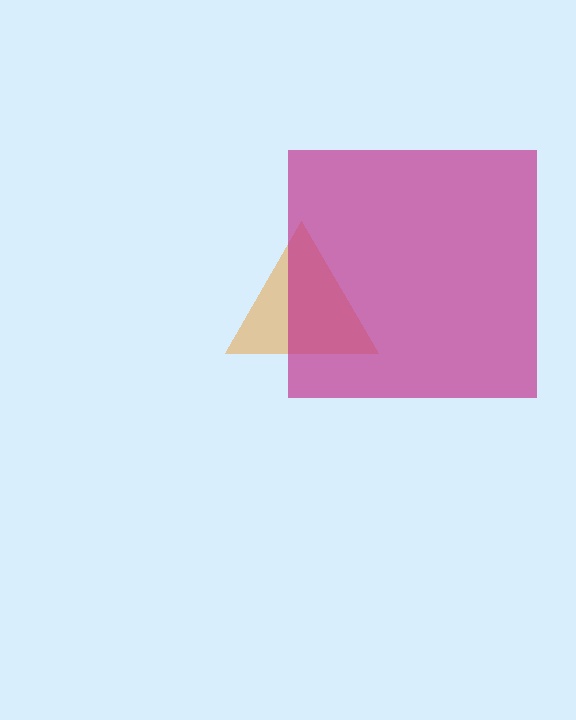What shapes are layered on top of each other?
The layered shapes are: an orange triangle, a magenta square.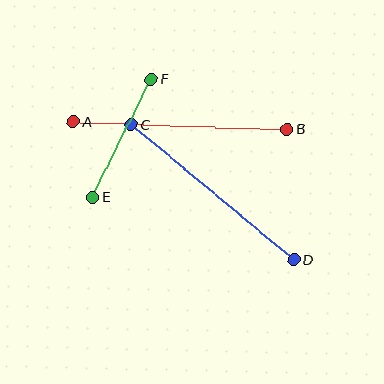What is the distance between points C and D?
The distance is approximately 211 pixels.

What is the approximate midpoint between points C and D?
The midpoint is at approximately (213, 192) pixels.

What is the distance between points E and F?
The distance is approximately 132 pixels.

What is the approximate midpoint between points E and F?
The midpoint is at approximately (122, 138) pixels.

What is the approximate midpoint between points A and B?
The midpoint is at approximately (180, 125) pixels.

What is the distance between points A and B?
The distance is approximately 214 pixels.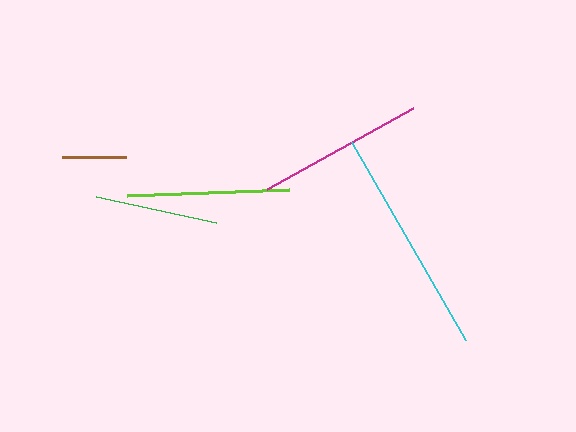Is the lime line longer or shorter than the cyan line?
The cyan line is longer than the lime line.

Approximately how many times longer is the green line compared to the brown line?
The green line is approximately 1.9 times the length of the brown line.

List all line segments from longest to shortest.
From longest to shortest: cyan, magenta, lime, green, brown.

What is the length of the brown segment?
The brown segment is approximately 64 pixels long.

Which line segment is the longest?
The cyan line is the longest at approximately 228 pixels.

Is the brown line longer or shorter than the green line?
The green line is longer than the brown line.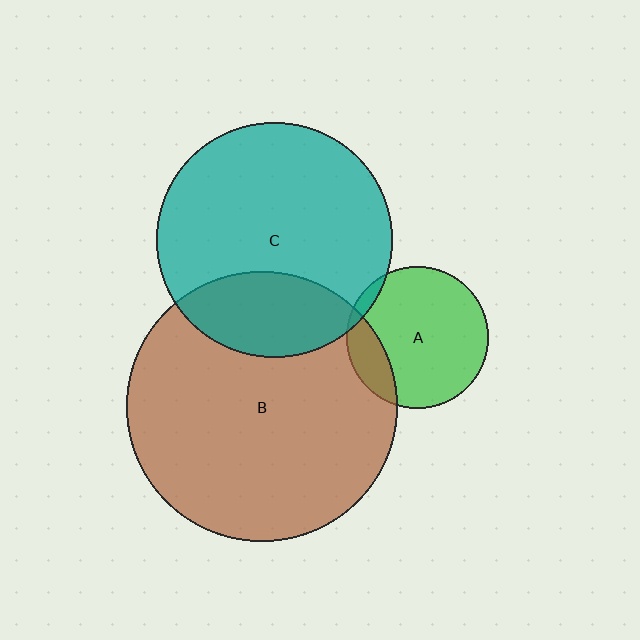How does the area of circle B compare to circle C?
Approximately 1.3 times.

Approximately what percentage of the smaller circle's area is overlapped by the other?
Approximately 5%.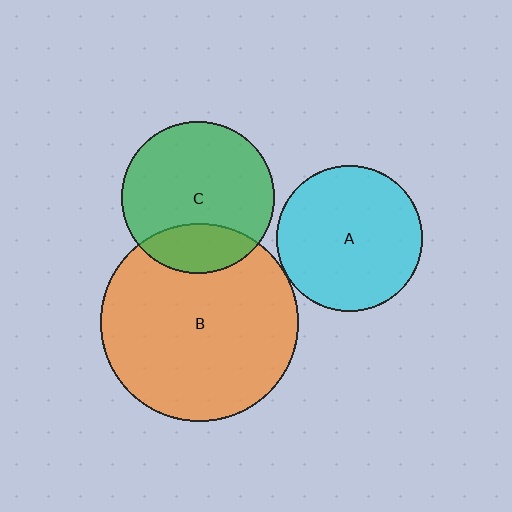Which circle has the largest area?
Circle B (orange).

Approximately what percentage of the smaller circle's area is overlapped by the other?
Approximately 25%.